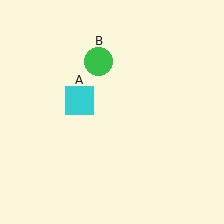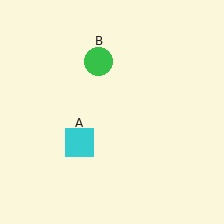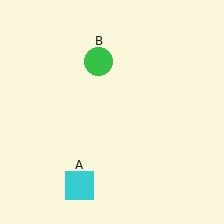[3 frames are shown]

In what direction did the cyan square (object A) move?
The cyan square (object A) moved down.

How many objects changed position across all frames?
1 object changed position: cyan square (object A).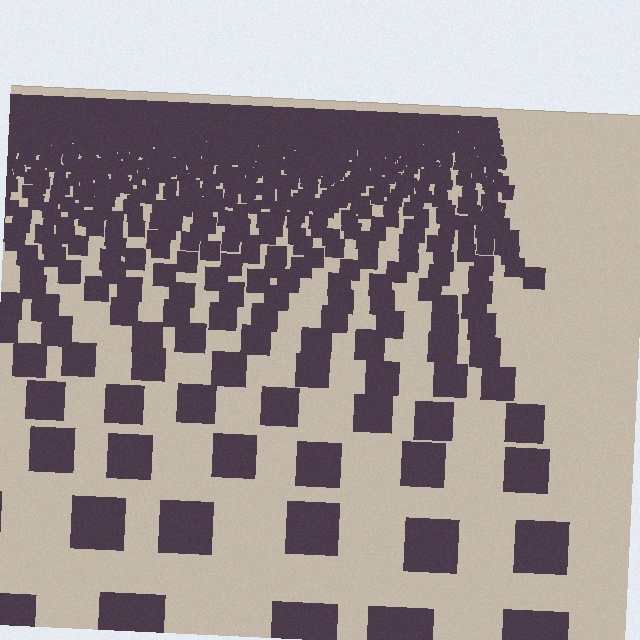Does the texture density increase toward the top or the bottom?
Density increases toward the top.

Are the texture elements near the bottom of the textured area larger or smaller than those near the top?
Larger. Near the bottom, elements are closer to the viewer and appear at a bigger on-screen size.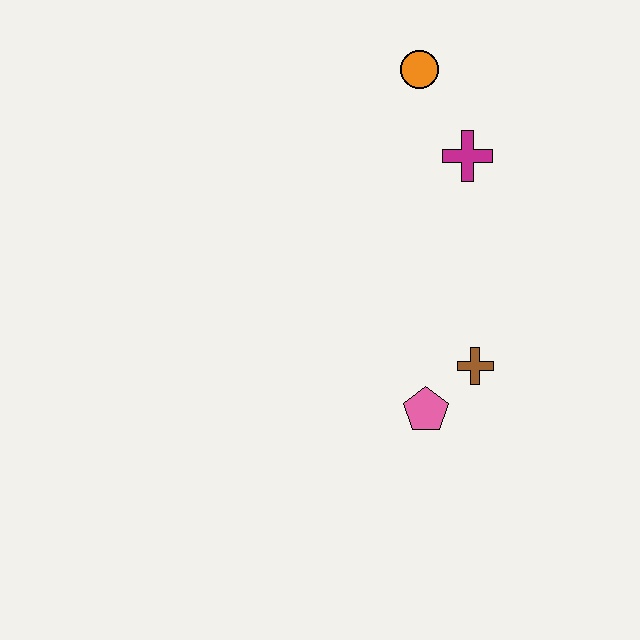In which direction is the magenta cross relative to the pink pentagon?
The magenta cross is above the pink pentagon.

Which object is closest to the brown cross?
The pink pentagon is closest to the brown cross.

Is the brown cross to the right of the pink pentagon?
Yes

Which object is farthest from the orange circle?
The pink pentagon is farthest from the orange circle.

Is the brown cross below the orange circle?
Yes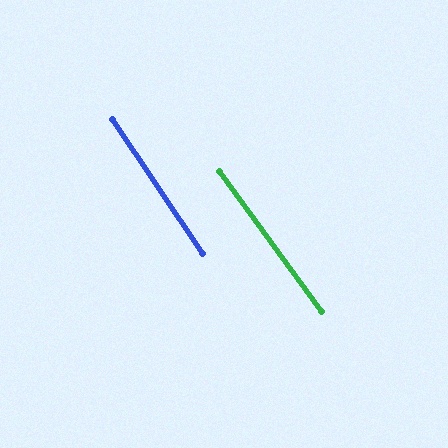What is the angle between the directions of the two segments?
Approximately 2 degrees.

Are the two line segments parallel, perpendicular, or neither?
Parallel — their directions differ by only 1.8°.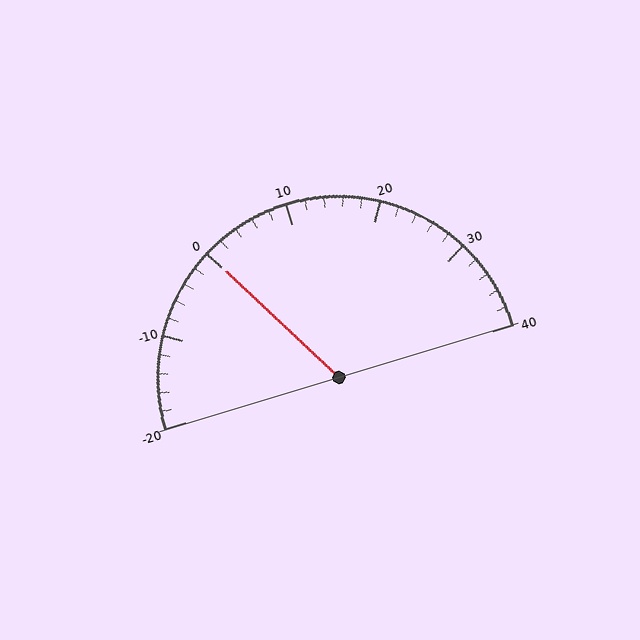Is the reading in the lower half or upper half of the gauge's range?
The reading is in the lower half of the range (-20 to 40).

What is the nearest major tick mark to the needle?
The nearest major tick mark is 0.